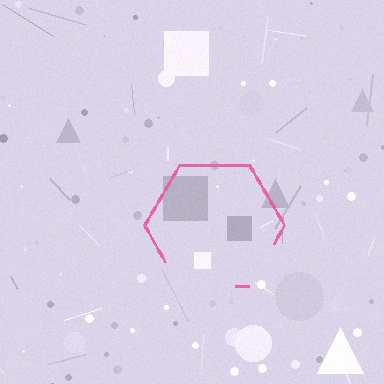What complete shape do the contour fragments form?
The contour fragments form a hexagon.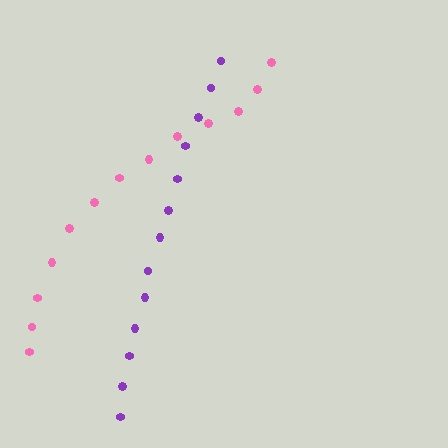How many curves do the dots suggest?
There are 2 distinct paths.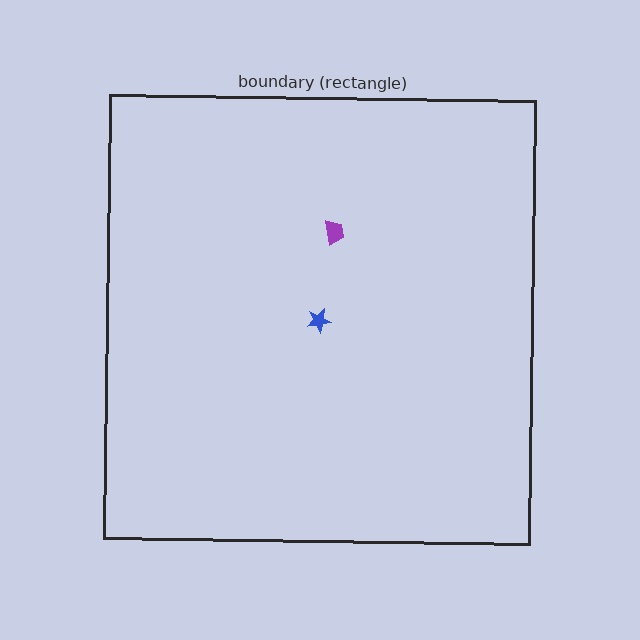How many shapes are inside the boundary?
2 inside, 0 outside.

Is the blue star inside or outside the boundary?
Inside.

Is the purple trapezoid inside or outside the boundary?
Inside.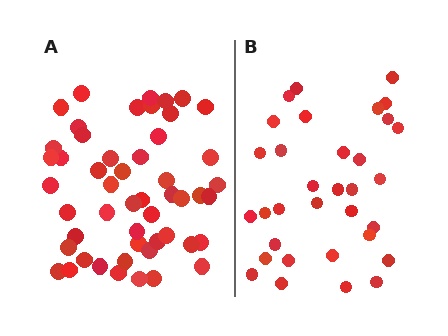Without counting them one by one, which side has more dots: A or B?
Region A (the left region) has more dots.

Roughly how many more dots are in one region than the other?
Region A has approximately 20 more dots than region B.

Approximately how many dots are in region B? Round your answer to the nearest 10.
About 30 dots. (The exact count is 33, which rounds to 30.)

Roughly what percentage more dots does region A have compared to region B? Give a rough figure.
About 55% more.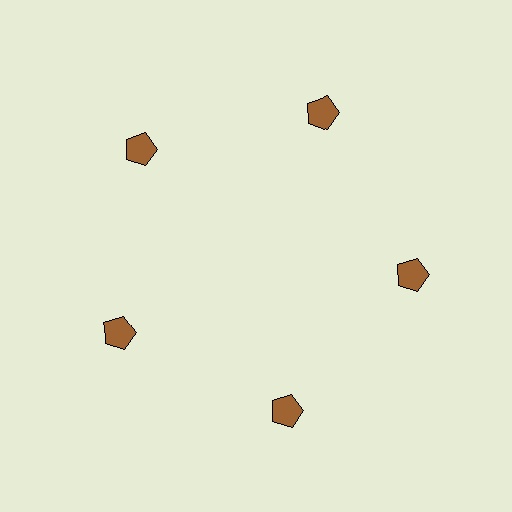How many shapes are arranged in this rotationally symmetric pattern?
There are 5 shapes, arranged in 5 groups of 1.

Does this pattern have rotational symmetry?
Yes, this pattern has 5-fold rotational symmetry. It looks the same after rotating 72 degrees around the center.